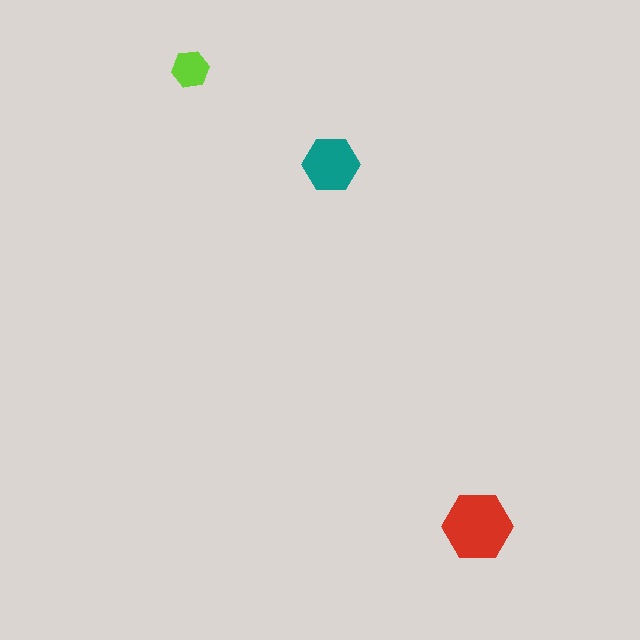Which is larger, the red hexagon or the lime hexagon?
The red one.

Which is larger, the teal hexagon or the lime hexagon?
The teal one.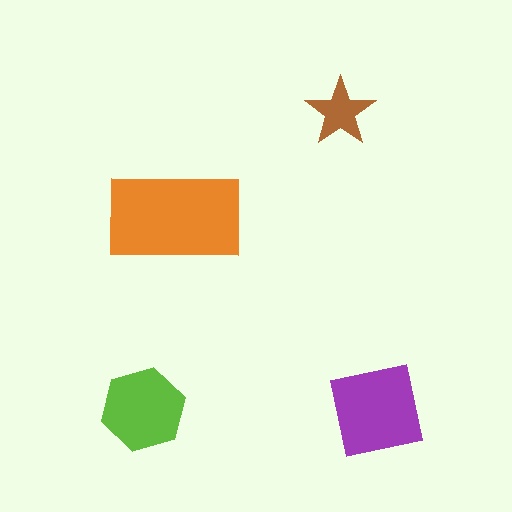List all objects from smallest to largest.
The brown star, the lime hexagon, the purple square, the orange rectangle.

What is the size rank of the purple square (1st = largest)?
2nd.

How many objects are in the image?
There are 4 objects in the image.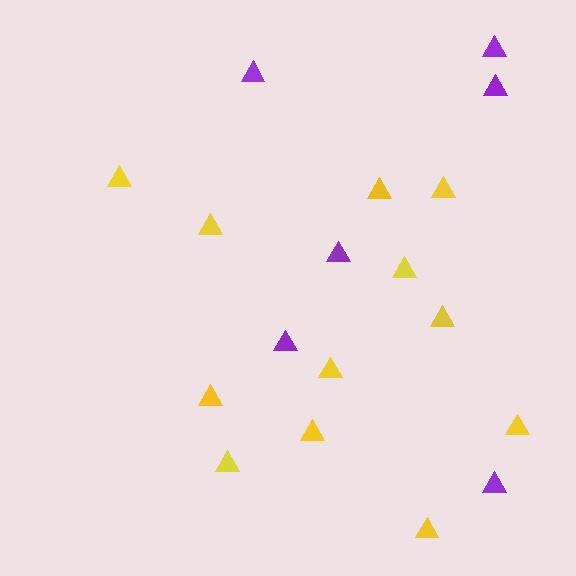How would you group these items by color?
There are 2 groups: one group of purple triangles (6) and one group of yellow triangles (12).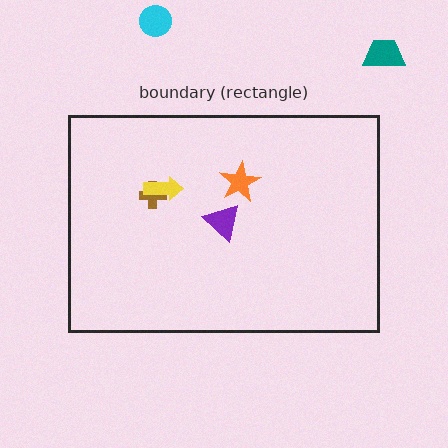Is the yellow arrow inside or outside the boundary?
Inside.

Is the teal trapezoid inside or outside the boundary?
Outside.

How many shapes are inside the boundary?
4 inside, 2 outside.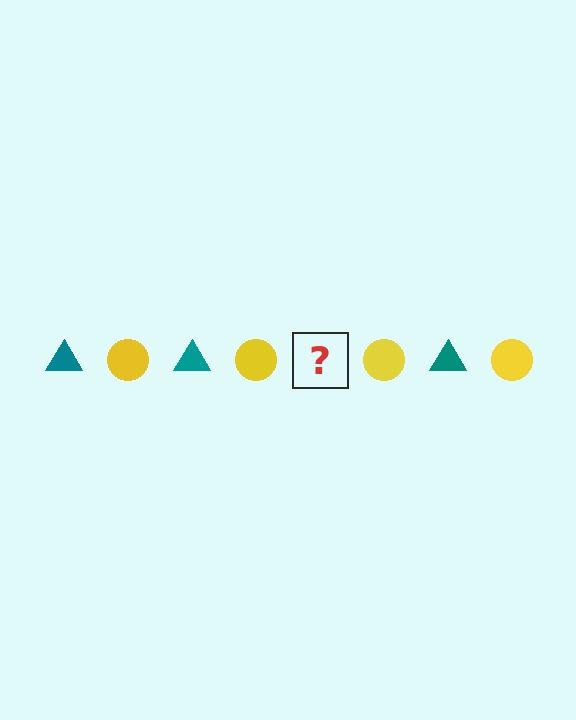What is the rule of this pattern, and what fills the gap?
The rule is that the pattern alternates between teal triangle and yellow circle. The gap should be filled with a teal triangle.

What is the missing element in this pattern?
The missing element is a teal triangle.